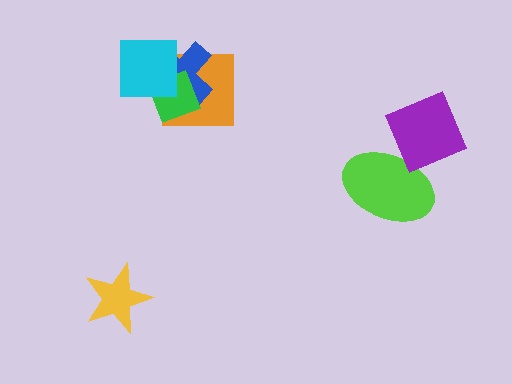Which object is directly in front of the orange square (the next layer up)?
The blue cross is directly in front of the orange square.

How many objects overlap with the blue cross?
3 objects overlap with the blue cross.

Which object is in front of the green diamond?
The cyan square is in front of the green diamond.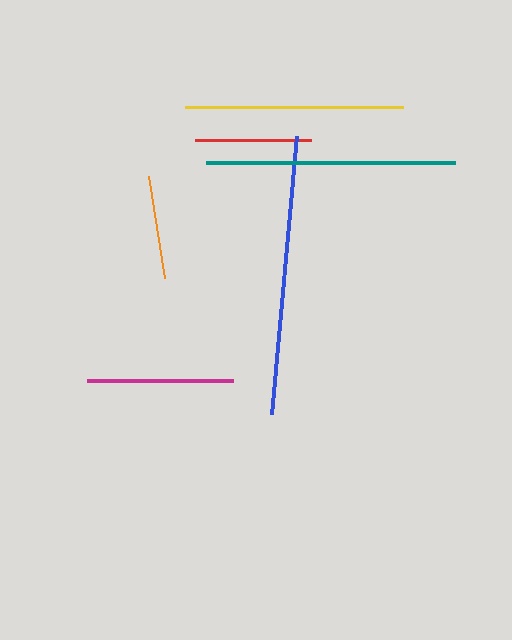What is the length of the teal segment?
The teal segment is approximately 249 pixels long.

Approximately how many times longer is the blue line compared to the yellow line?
The blue line is approximately 1.3 times the length of the yellow line.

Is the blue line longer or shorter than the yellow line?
The blue line is longer than the yellow line.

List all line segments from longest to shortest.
From longest to shortest: blue, teal, yellow, magenta, red, orange.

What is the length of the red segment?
The red segment is approximately 117 pixels long.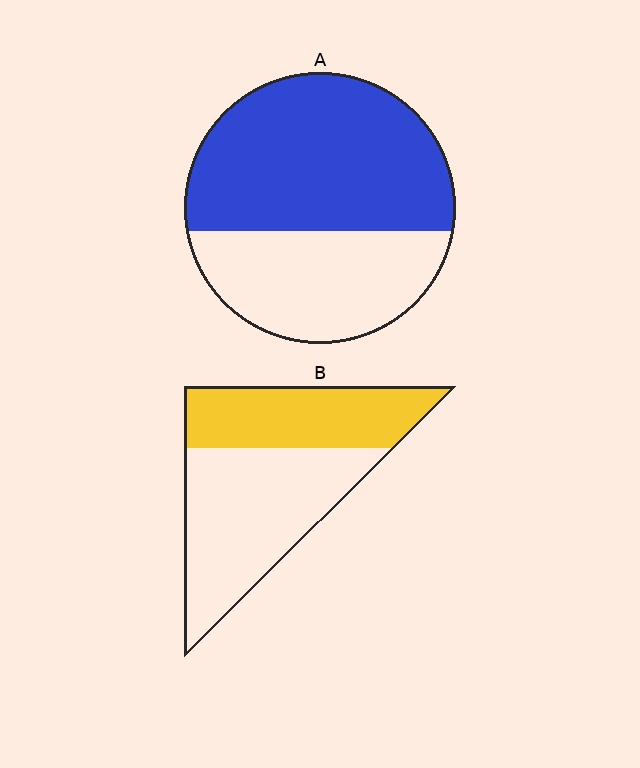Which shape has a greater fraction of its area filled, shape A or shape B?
Shape A.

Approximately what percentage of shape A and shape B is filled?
A is approximately 60% and B is approximately 40%.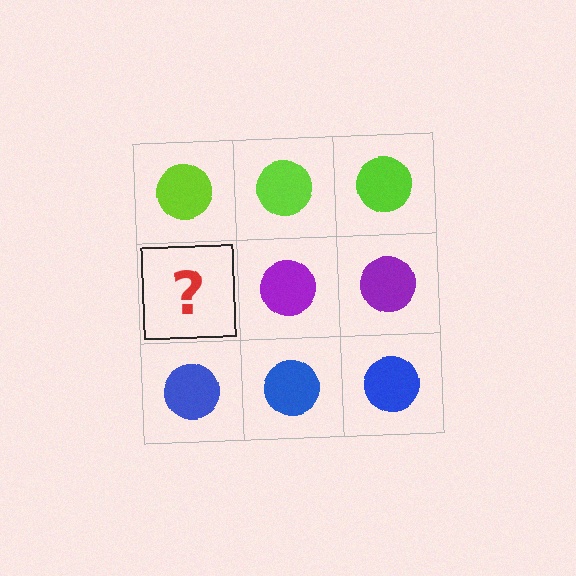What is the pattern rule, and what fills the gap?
The rule is that each row has a consistent color. The gap should be filled with a purple circle.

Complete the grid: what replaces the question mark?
The question mark should be replaced with a purple circle.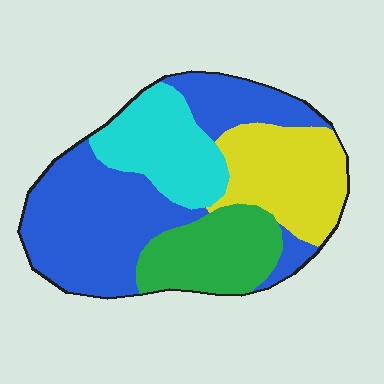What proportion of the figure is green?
Green covers around 20% of the figure.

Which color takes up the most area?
Blue, at roughly 45%.